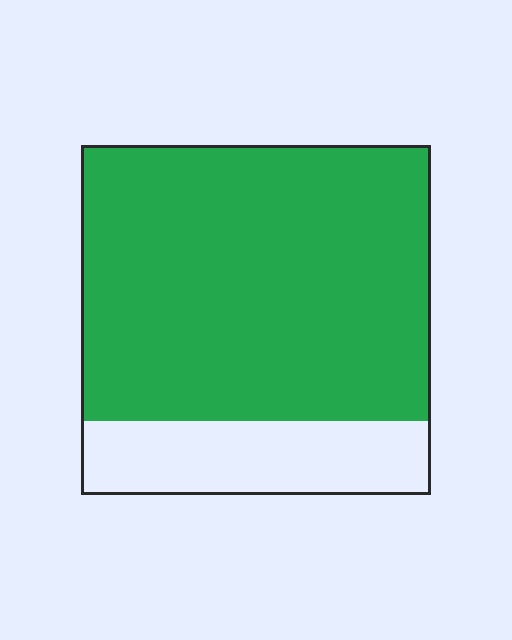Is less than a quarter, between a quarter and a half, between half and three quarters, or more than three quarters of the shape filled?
More than three quarters.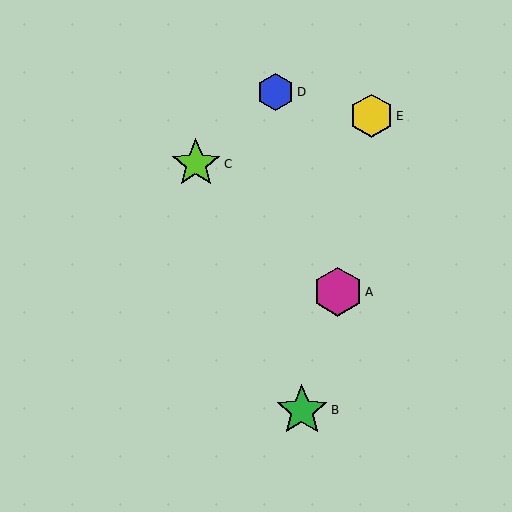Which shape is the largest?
The green star (labeled B) is the largest.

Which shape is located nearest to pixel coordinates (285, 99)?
The blue hexagon (labeled D) at (275, 92) is nearest to that location.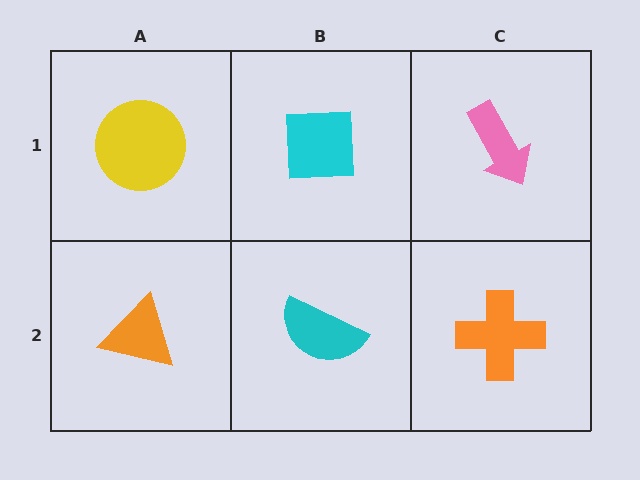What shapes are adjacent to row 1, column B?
A cyan semicircle (row 2, column B), a yellow circle (row 1, column A), a pink arrow (row 1, column C).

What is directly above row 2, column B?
A cyan square.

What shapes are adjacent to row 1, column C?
An orange cross (row 2, column C), a cyan square (row 1, column B).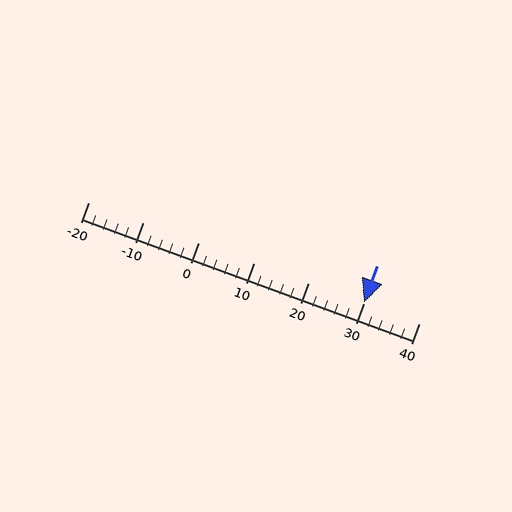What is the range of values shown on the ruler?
The ruler shows values from -20 to 40.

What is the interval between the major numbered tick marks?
The major tick marks are spaced 10 units apart.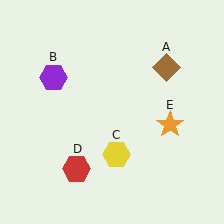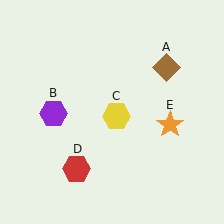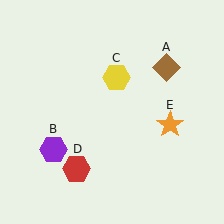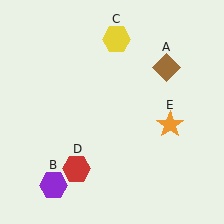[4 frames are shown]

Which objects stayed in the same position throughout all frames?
Brown diamond (object A) and red hexagon (object D) and orange star (object E) remained stationary.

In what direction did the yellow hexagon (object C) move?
The yellow hexagon (object C) moved up.